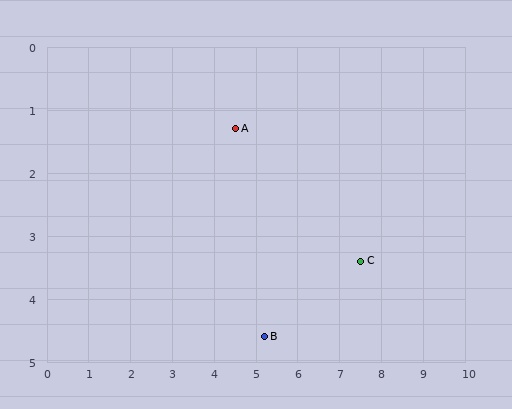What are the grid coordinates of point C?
Point C is at approximately (7.5, 3.4).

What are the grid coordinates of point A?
Point A is at approximately (4.5, 1.3).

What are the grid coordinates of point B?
Point B is at approximately (5.2, 4.6).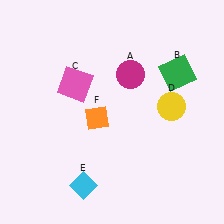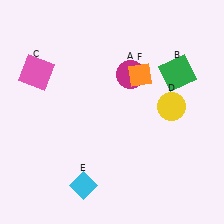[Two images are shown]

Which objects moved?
The objects that moved are: the pink square (C), the orange diamond (F).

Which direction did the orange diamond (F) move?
The orange diamond (F) moved right.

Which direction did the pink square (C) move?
The pink square (C) moved left.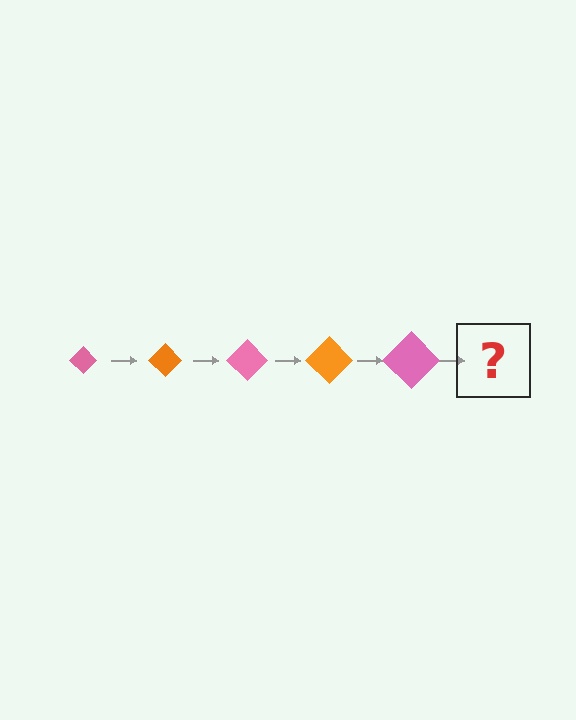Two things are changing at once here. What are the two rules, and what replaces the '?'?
The two rules are that the diamond grows larger each step and the color cycles through pink and orange. The '?' should be an orange diamond, larger than the previous one.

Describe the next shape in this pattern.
It should be an orange diamond, larger than the previous one.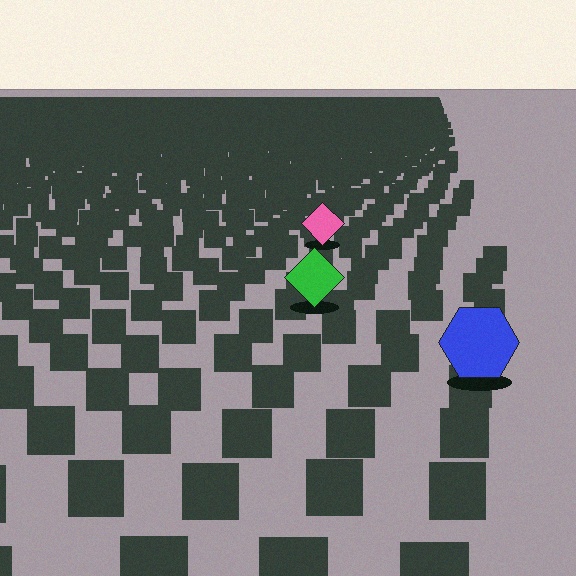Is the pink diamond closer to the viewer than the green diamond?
No. The green diamond is closer — you can tell from the texture gradient: the ground texture is coarser near it.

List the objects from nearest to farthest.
From nearest to farthest: the blue hexagon, the green diamond, the pink diamond.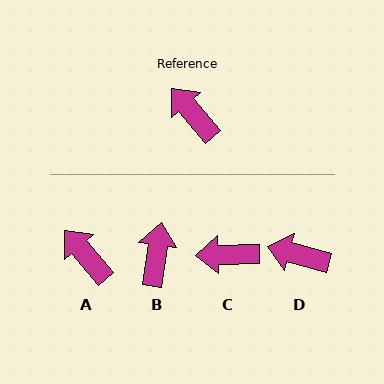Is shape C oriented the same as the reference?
No, it is off by about 51 degrees.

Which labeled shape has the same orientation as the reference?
A.